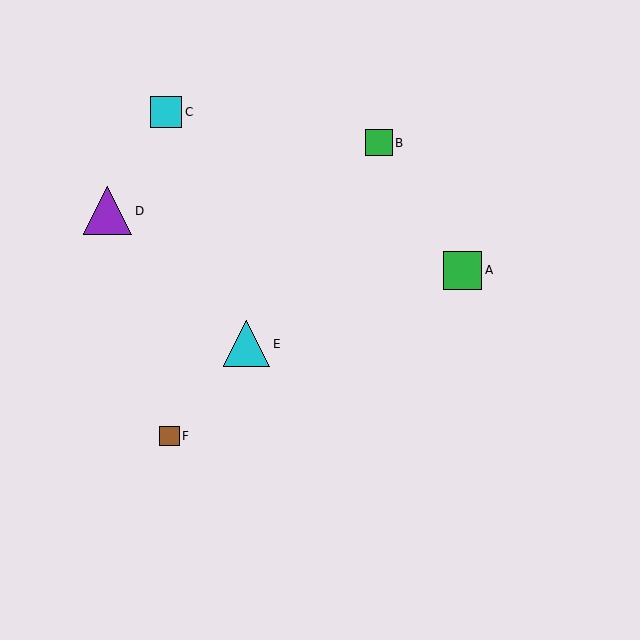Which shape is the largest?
The purple triangle (labeled D) is the largest.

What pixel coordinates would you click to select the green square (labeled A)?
Click at (463, 270) to select the green square A.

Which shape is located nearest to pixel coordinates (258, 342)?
The cyan triangle (labeled E) at (247, 344) is nearest to that location.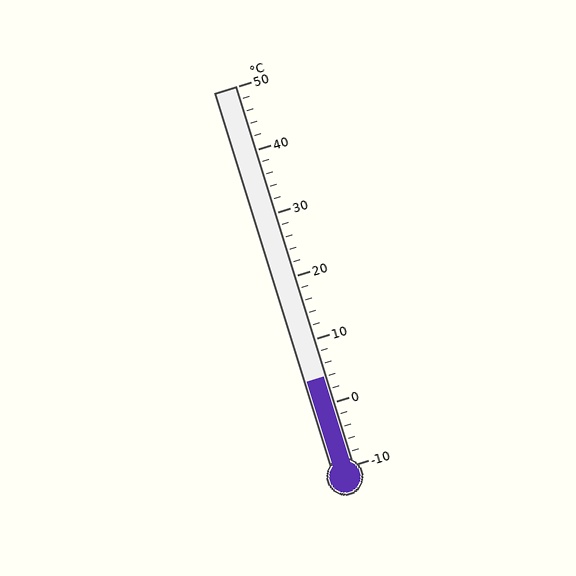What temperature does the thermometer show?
The thermometer shows approximately 4°C.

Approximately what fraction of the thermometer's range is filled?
The thermometer is filled to approximately 25% of its range.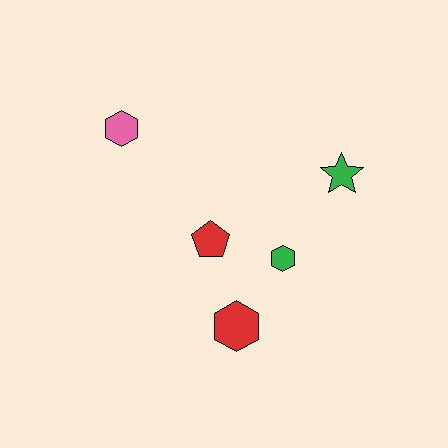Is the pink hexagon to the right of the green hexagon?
No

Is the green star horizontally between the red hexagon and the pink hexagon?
No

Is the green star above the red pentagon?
Yes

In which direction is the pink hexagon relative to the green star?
The pink hexagon is to the left of the green star.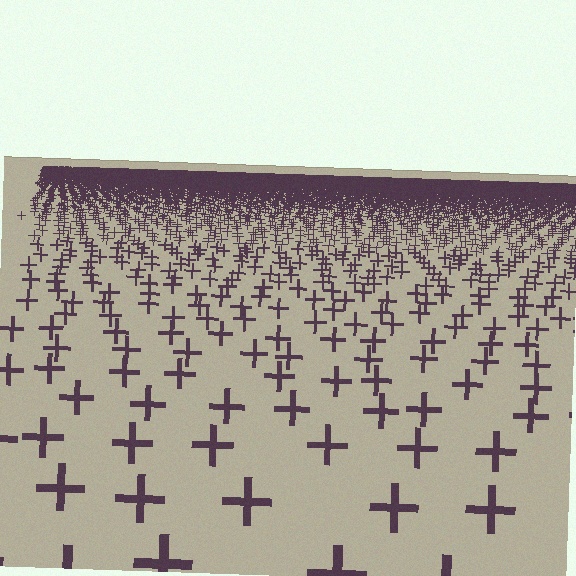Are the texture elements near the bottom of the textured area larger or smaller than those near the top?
Larger. Near the bottom, elements are closer to the viewer and appear at a bigger on-screen size.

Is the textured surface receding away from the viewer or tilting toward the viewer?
The surface is receding away from the viewer. Texture elements get smaller and denser toward the top.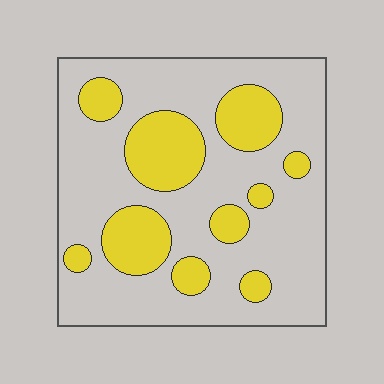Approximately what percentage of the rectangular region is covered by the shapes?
Approximately 25%.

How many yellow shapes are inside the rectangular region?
10.